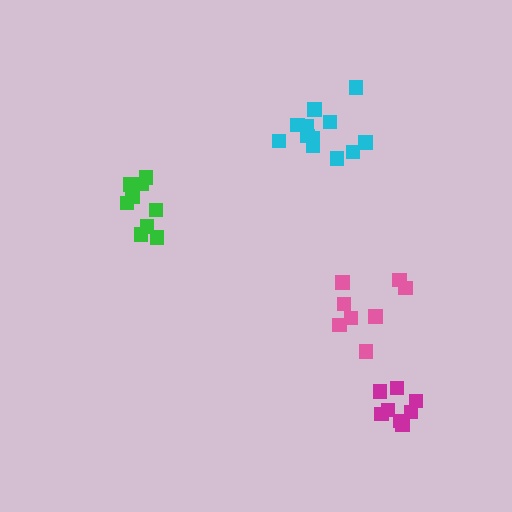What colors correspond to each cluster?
The clusters are colored: magenta, green, cyan, pink.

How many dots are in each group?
Group 1: 8 dots, Group 2: 9 dots, Group 3: 12 dots, Group 4: 8 dots (37 total).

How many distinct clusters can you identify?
There are 4 distinct clusters.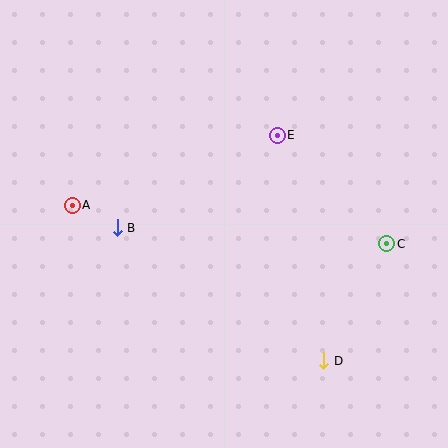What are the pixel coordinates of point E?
Point E is at (277, 135).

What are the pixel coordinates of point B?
Point B is at (117, 228).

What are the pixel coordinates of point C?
Point C is at (387, 244).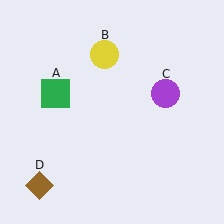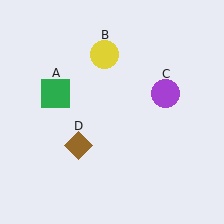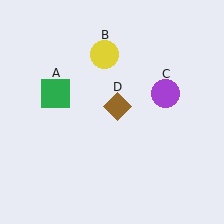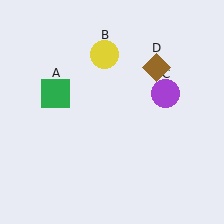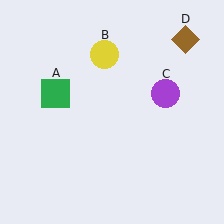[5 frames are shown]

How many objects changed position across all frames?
1 object changed position: brown diamond (object D).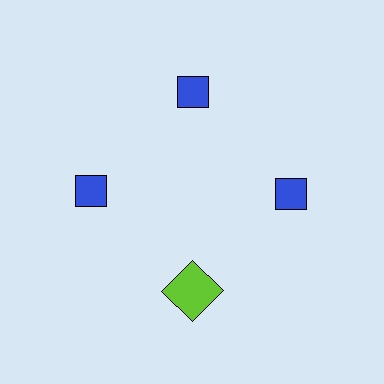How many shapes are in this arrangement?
There are 4 shapes arranged in a ring pattern.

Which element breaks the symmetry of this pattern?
The lime square at roughly the 6 o'clock position breaks the symmetry. All other shapes are blue diamonds.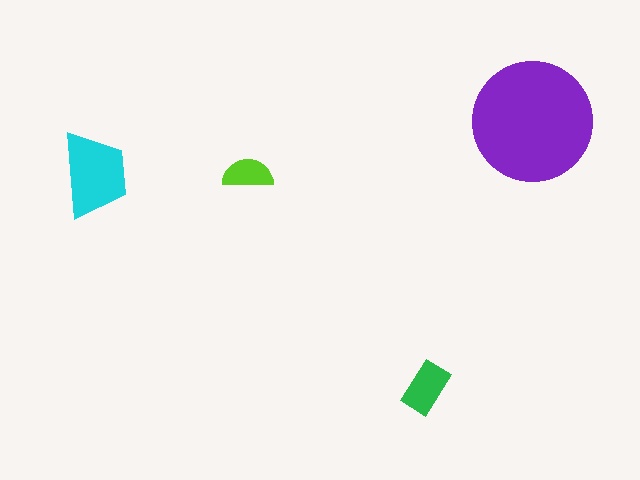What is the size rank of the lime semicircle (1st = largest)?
4th.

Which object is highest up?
The purple circle is topmost.